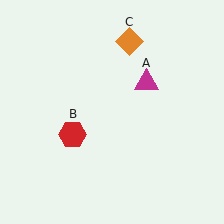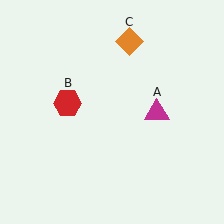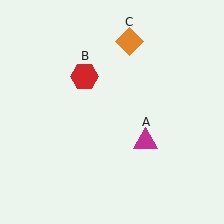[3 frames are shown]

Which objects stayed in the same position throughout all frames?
Orange diamond (object C) remained stationary.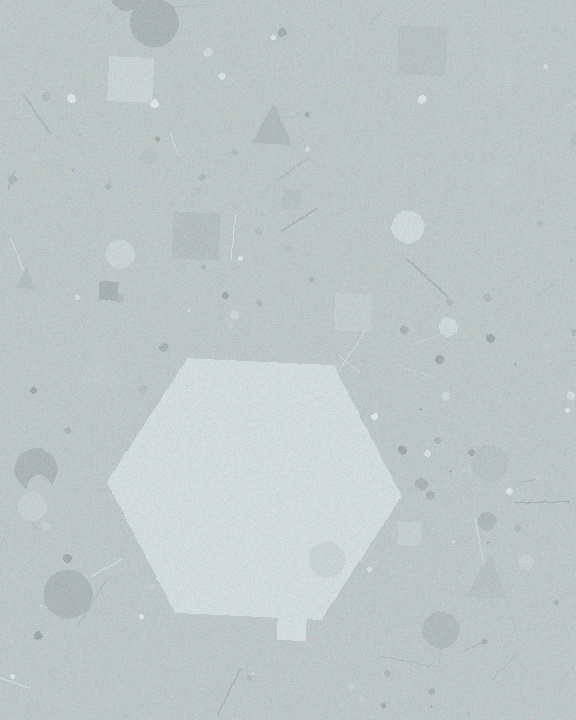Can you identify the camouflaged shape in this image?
The camouflaged shape is a hexagon.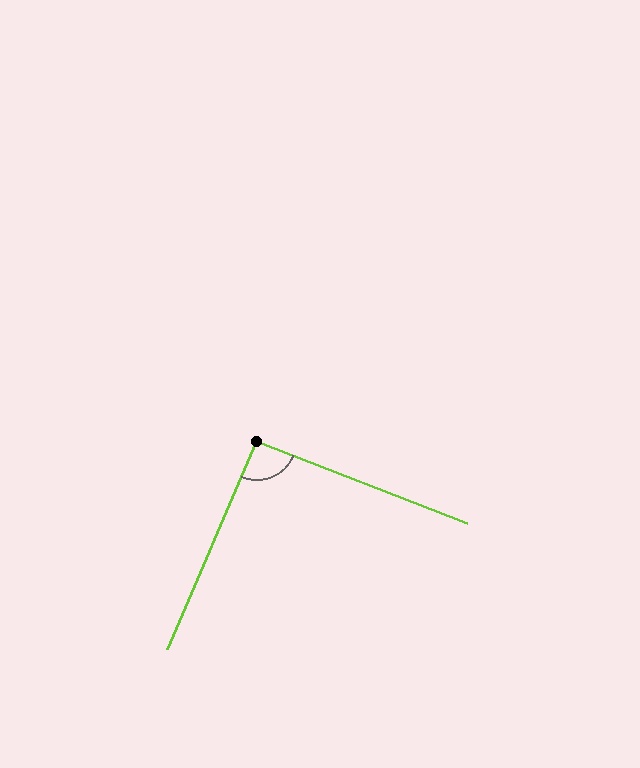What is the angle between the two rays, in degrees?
Approximately 92 degrees.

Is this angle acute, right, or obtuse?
It is approximately a right angle.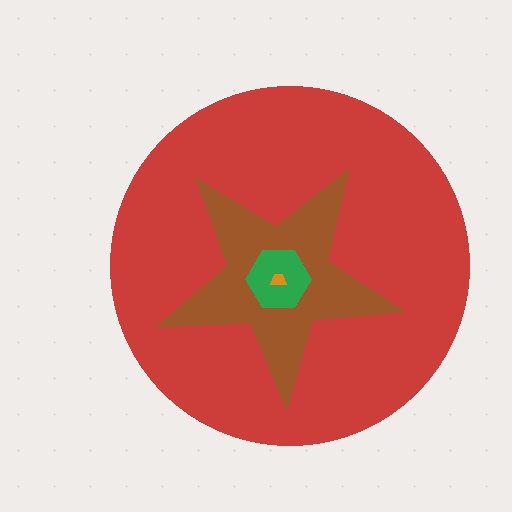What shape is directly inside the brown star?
The green hexagon.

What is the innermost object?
The orange trapezoid.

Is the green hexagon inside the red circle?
Yes.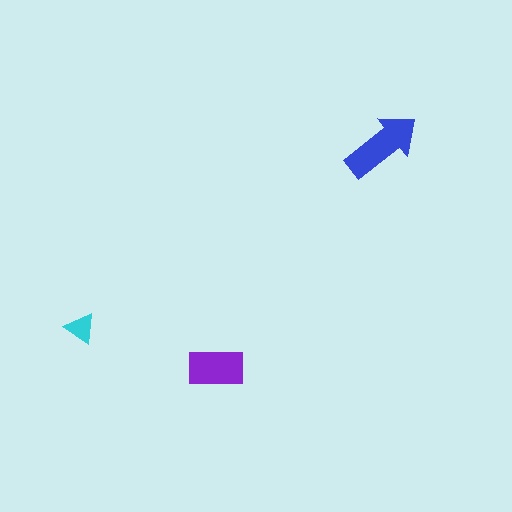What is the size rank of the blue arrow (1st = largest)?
1st.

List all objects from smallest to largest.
The cyan triangle, the purple rectangle, the blue arrow.